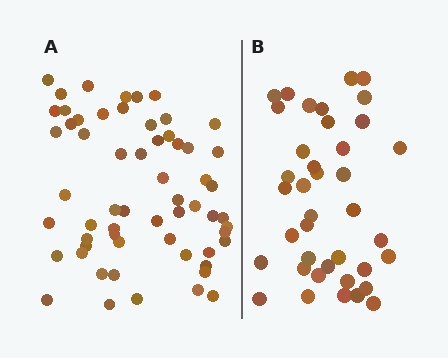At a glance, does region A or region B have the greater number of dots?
Region A (the left region) has more dots.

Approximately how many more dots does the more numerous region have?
Region A has approximately 20 more dots than region B.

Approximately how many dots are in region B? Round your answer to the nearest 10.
About 40 dots. (The exact count is 39, which rounds to 40.)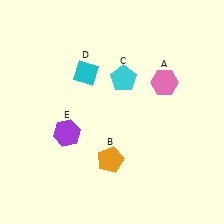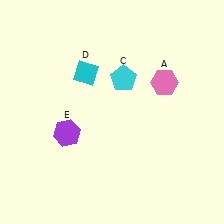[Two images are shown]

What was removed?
The orange pentagon (B) was removed in Image 2.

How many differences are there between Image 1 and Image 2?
There is 1 difference between the two images.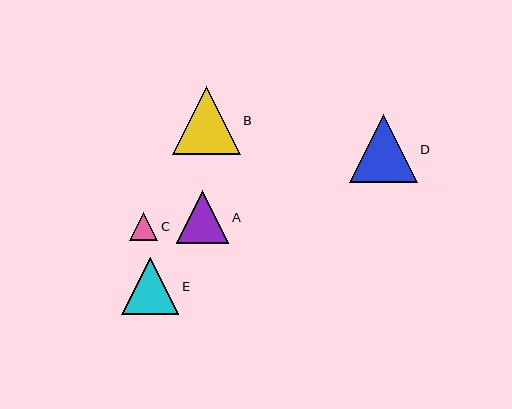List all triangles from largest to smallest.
From largest to smallest: B, D, E, A, C.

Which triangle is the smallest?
Triangle C is the smallest with a size of approximately 28 pixels.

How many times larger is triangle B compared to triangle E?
Triangle B is approximately 1.2 times the size of triangle E.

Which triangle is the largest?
Triangle B is the largest with a size of approximately 68 pixels.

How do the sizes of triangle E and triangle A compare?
Triangle E and triangle A are approximately the same size.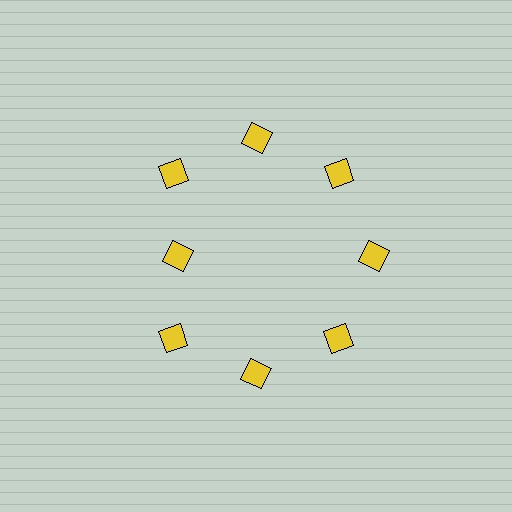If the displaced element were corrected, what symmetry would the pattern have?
It would have 8-fold rotational symmetry — the pattern would map onto itself every 45 degrees.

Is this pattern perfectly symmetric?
No. The 8 yellow diamonds are arranged in a ring, but one element near the 9 o'clock position is pulled inward toward the center, breaking the 8-fold rotational symmetry.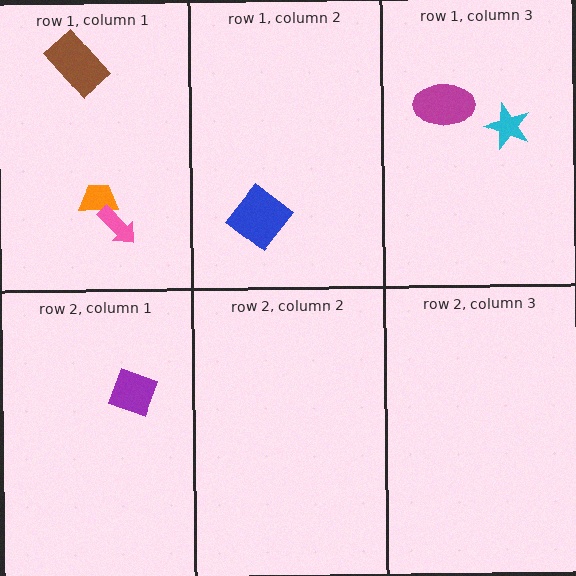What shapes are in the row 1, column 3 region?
The cyan star, the magenta ellipse.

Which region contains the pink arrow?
The row 1, column 1 region.